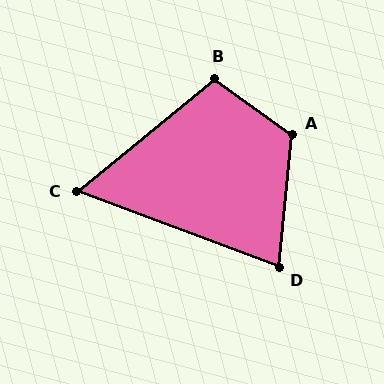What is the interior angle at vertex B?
Approximately 105 degrees (obtuse).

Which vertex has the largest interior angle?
A, at approximately 120 degrees.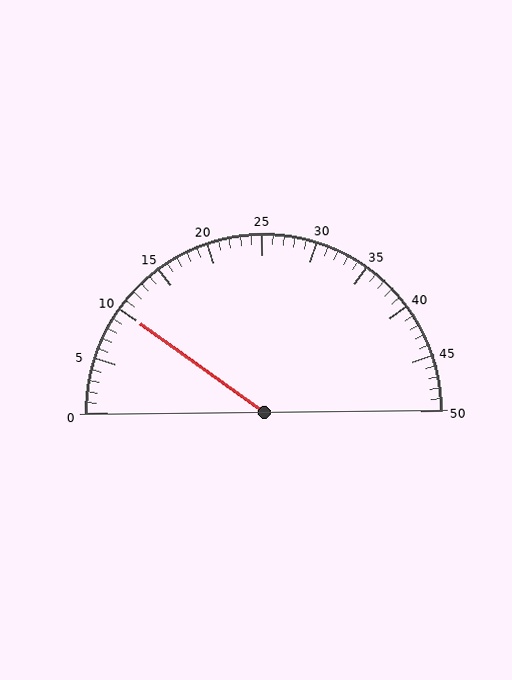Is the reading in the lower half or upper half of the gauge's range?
The reading is in the lower half of the range (0 to 50).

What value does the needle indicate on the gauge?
The needle indicates approximately 10.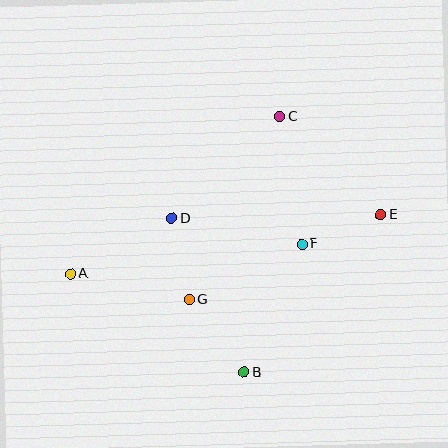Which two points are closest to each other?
Points D and G are closest to each other.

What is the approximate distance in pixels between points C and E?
The distance between C and E is approximately 141 pixels.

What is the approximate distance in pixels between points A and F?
The distance between A and F is approximately 233 pixels.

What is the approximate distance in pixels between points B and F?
The distance between B and F is approximately 141 pixels.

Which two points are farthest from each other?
Points A and E are farthest from each other.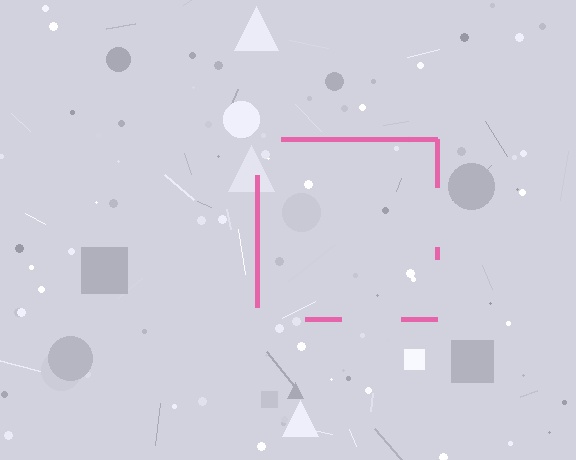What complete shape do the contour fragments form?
The contour fragments form a square.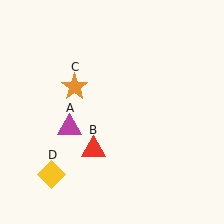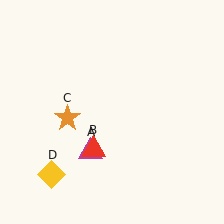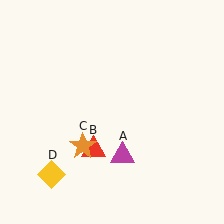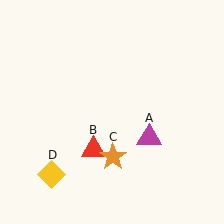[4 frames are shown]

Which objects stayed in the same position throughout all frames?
Red triangle (object B) and yellow diamond (object D) remained stationary.